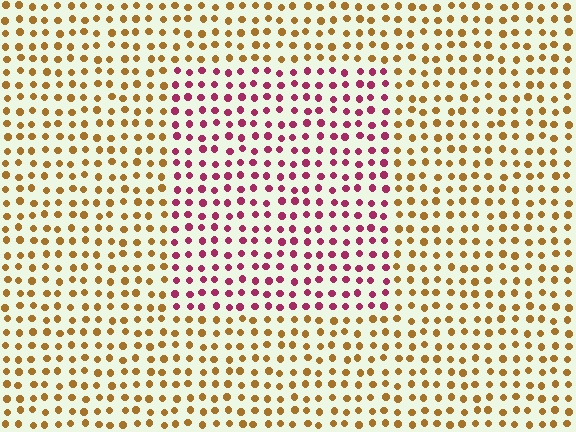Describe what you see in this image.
The image is filled with small brown elements in a uniform arrangement. A rectangle-shaped region is visible where the elements are tinted to a slightly different hue, forming a subtle color boundary.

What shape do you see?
I see a rectangle.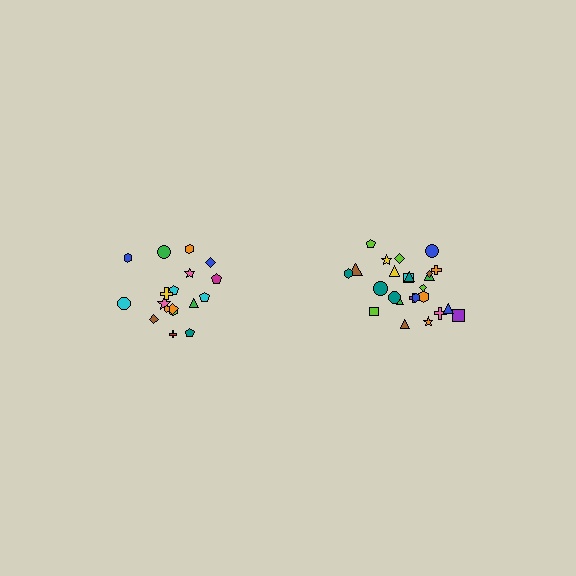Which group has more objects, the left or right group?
The right group.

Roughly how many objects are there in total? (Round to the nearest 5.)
Roughly 45 objects in total.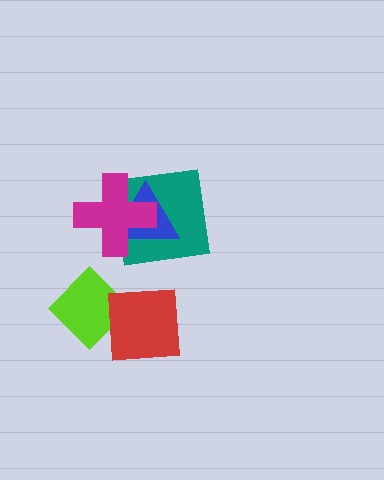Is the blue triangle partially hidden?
Yes, it is partially covered by another shape.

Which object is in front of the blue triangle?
The magenta cross is in front of the blue triangle.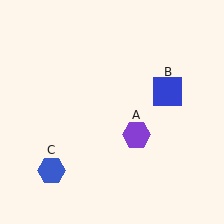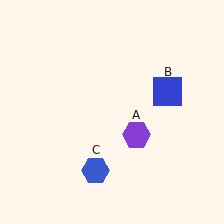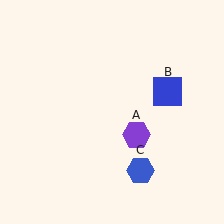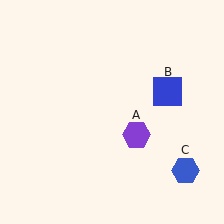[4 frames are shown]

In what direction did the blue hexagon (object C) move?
The blue hexagon (object C) moved right.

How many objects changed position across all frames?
1 object changed position: blue hexagon (object C).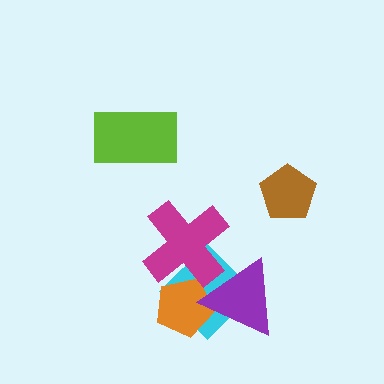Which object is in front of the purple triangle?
The magenta cross is in front of the purple triangle.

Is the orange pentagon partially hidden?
Yes, it is partially covered by another shape.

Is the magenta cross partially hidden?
No, no other shape covers it.